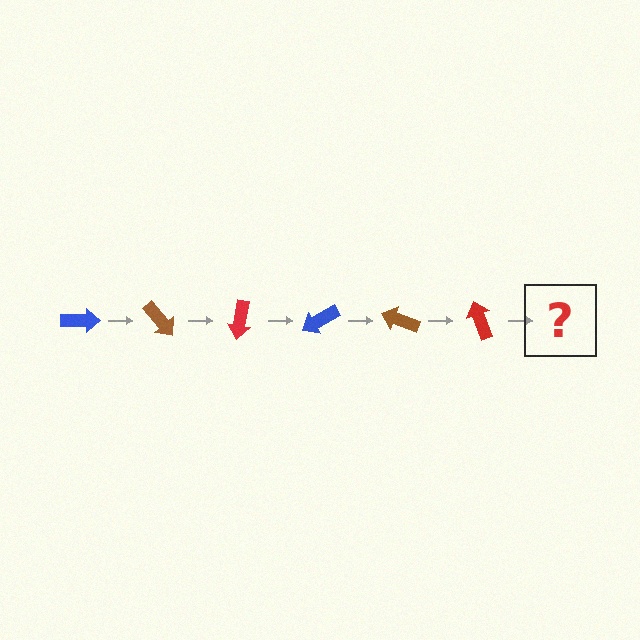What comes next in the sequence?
The next element should be a blue arrow, rotated 300 degrees from the start.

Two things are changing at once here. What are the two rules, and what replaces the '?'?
The two rules are that it rotates 50 degrees each step and the color cycles through blue, brown, and red. The '?' should be a blue arrow, rotated 300 degrees from the start.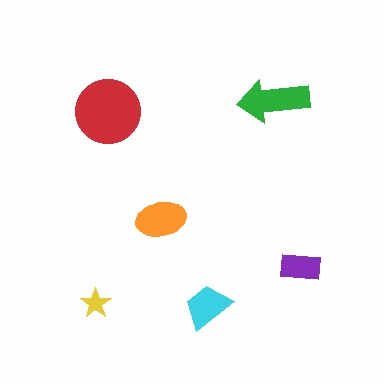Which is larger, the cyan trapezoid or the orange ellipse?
The orange ellipse.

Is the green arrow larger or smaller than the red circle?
Smaller.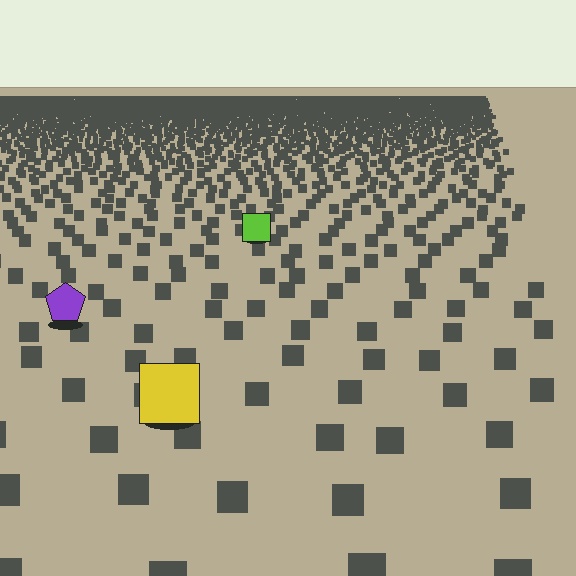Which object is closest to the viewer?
The yellow square is closest. The texture marks near it are larger and more spread out.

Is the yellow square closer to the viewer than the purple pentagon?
Yes. The yellow square is closer — you can tell from the texture gradient: the ground texture is coarser near it.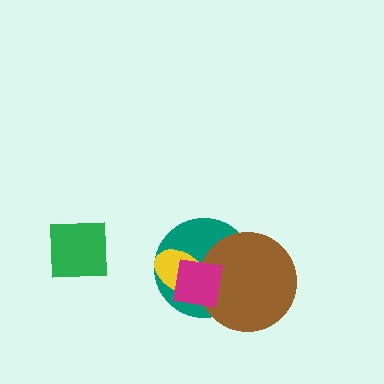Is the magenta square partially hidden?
No, no other shape covers it.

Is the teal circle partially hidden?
Yes, it is partially covered by another shape.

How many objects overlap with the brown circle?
3 objects overlap with the brown circle.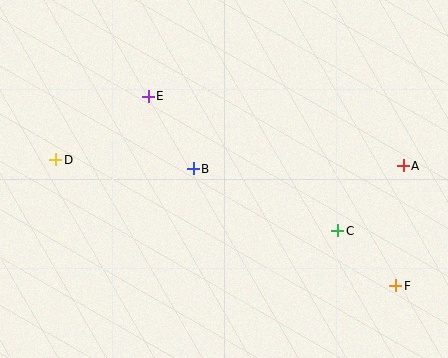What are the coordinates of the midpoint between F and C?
The midpoint between F and C is at (367, 258).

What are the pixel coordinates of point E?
Point E is at (148, 96).